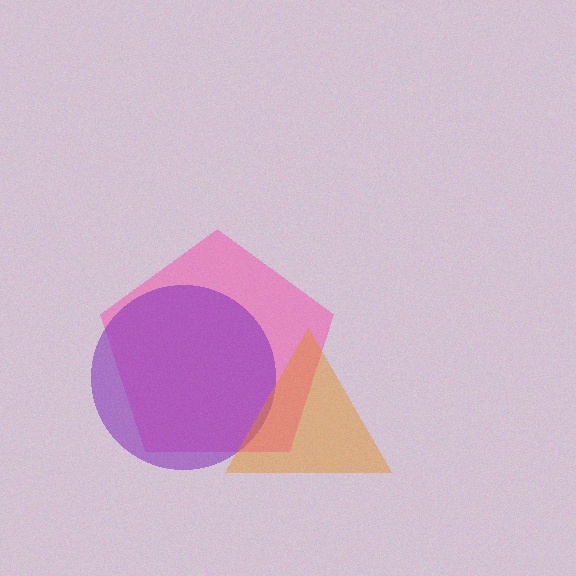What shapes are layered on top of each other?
The layered shapes are: a pink pentagon, a purple circle, an orange triangle.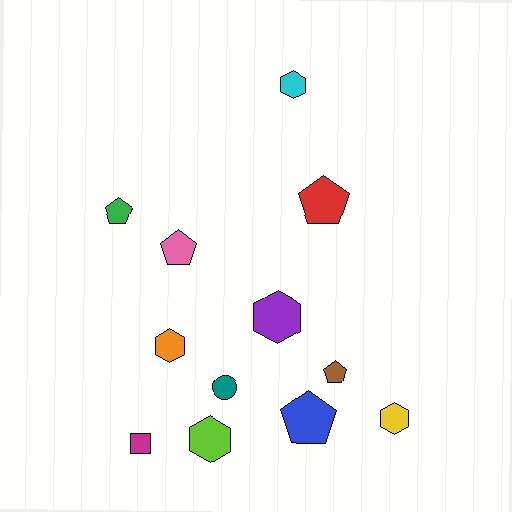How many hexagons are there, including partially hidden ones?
There are 5 hexagons.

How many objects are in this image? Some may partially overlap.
There are 12 objects.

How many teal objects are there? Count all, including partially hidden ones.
There is 1 teal object.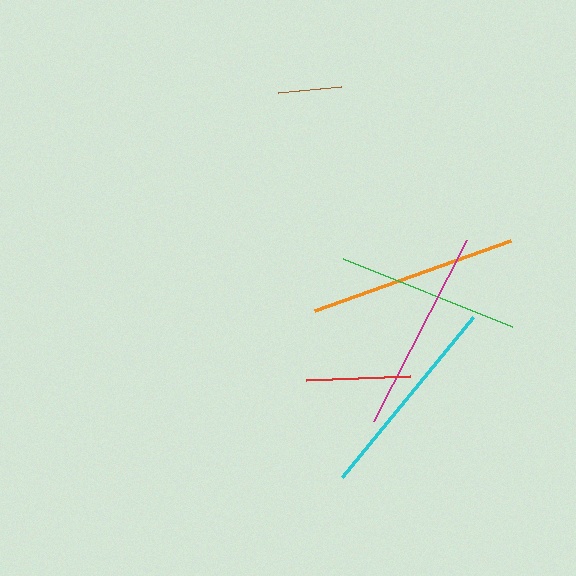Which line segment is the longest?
The orange line is the longest at approximately 208 pixels.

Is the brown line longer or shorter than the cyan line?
The cyan line is longer than the brown line.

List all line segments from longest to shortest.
From longest to shortest: orange, cyan, magenta, green, red, brown.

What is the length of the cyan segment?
The cyan segment is approximately 206 pixels long.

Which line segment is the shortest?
The brown line is the shortest at approximately 64 pixels.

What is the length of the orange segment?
The orange segment is approximately 208 pixels long.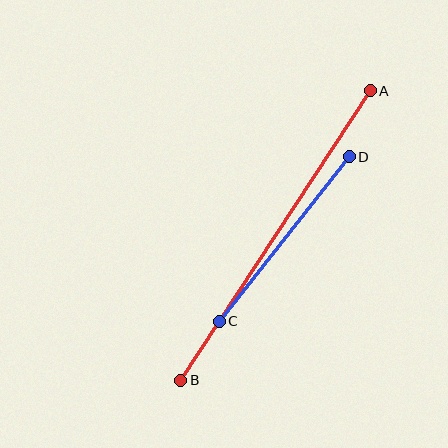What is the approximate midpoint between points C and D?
The midpoint is at approximately (284, 239) pixels.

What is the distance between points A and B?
The distance is approximately 346 pixels.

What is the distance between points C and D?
The distance is approximately 210 pixels.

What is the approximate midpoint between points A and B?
The midpoint is at approximately (276, 236) pixels.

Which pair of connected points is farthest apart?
Points A and B are farthest apart.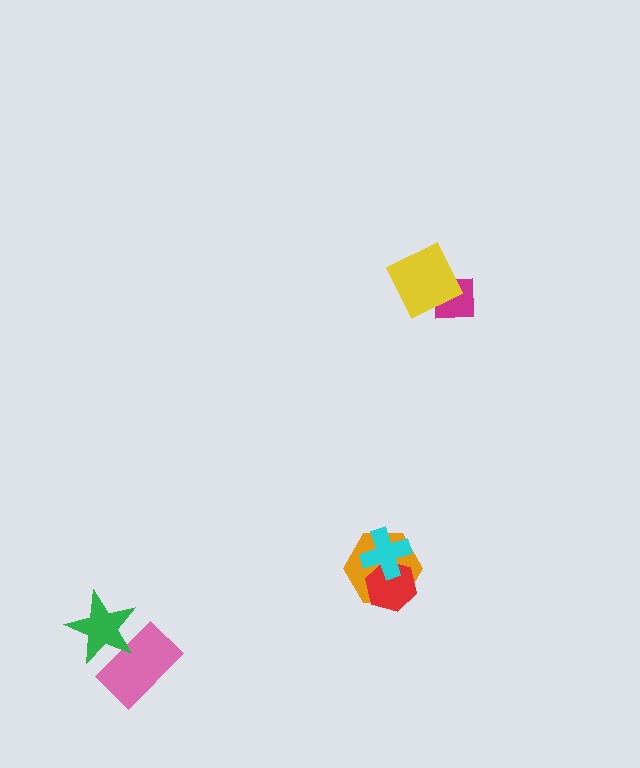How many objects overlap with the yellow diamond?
1 object overlaps with the yellow diamond.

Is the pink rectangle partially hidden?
Yes, it is partially covered by another shape.